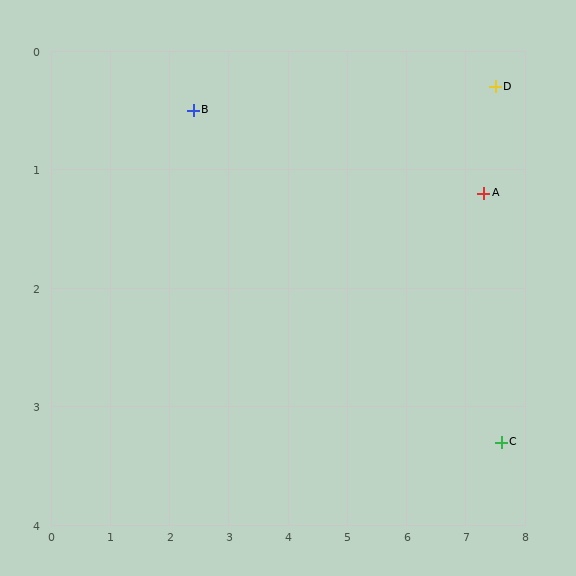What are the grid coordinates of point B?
Point B is at approximately (2.4, 0.5).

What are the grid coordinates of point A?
Point A is at approximately (7.3, 1.2).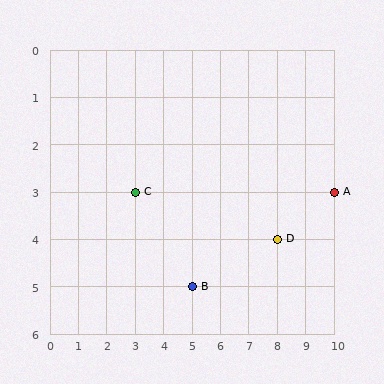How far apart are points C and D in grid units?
Points C and D are 5 columns and 1 row apart (about 5.1 grid units diagonally).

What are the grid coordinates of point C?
Point C is at grid coordinates (3, 3).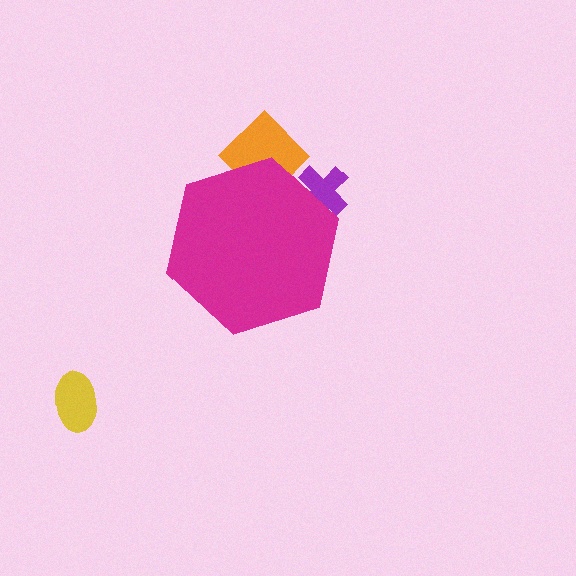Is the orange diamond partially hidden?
Yes, the orange diamond is partially hidden behind the magenta hexagon.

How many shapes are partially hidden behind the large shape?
2 shapes are partially hidden.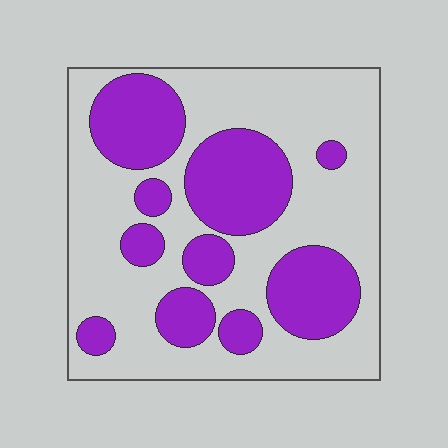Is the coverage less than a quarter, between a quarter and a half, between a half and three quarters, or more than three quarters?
Between a quarter and a half.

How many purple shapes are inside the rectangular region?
10.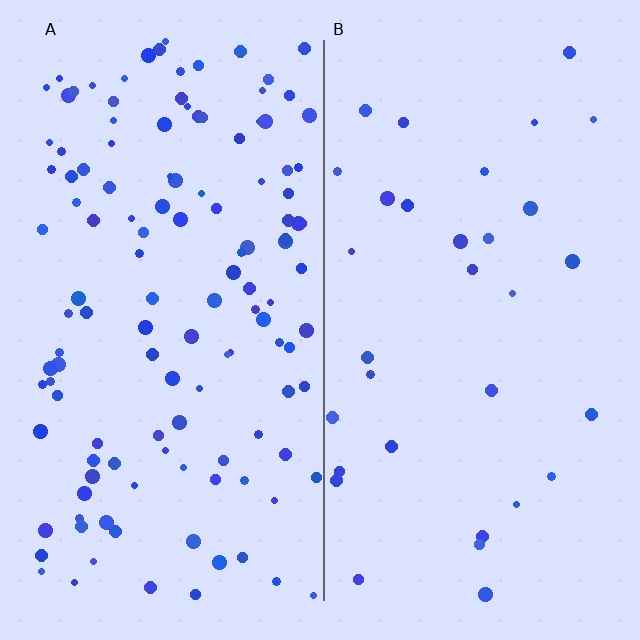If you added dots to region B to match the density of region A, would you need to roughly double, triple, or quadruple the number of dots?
Approximately quadruple.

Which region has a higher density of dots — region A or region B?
A (the left).